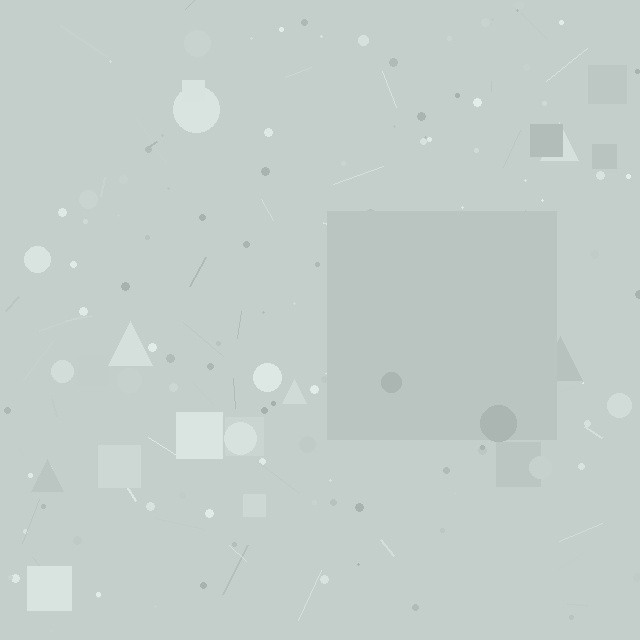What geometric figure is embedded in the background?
A square is embedded in the background.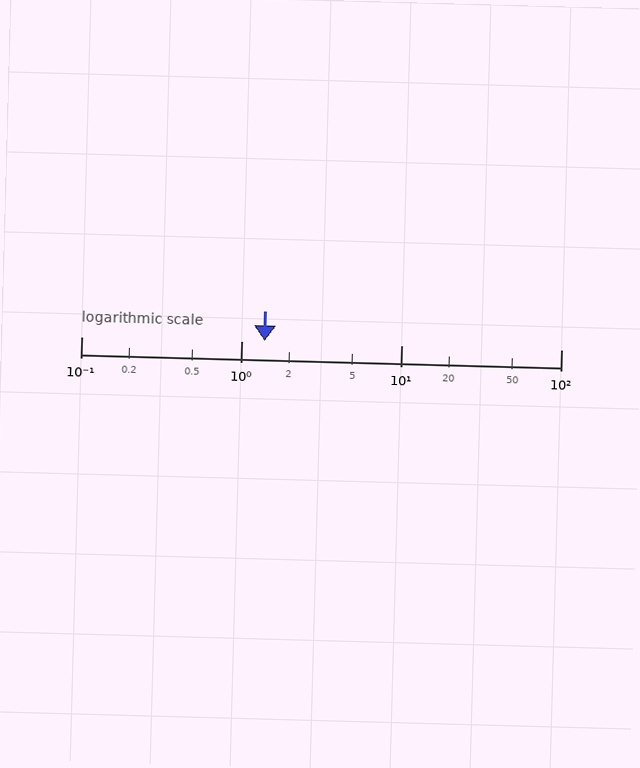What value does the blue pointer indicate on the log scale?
The pointer indicates approximately 1.4.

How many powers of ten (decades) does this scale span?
The scale spans 3 decades, from 0.1 to 100.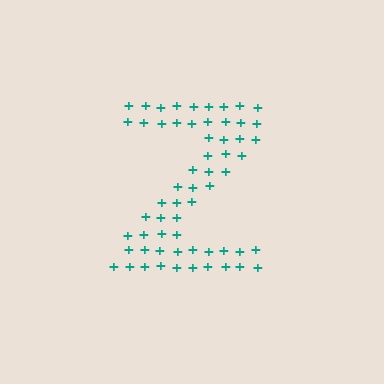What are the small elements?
The small elements are plus signs.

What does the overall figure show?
The overall figure shows the letter Z.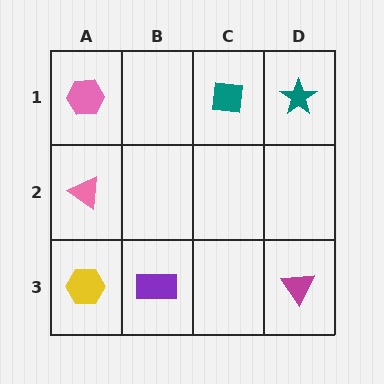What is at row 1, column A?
A pink hexagon.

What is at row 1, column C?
A teal square.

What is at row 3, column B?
A purple rectangle.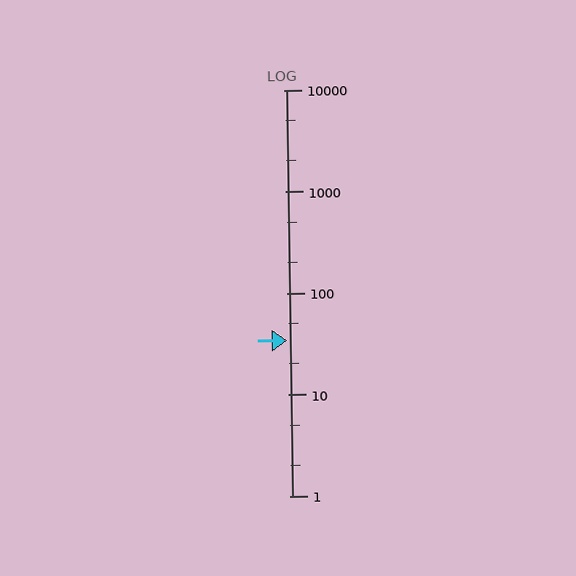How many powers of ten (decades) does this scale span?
The scale spans 4 decades, from 1 to 10000.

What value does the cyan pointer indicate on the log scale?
The pointer indicates approximately 34.